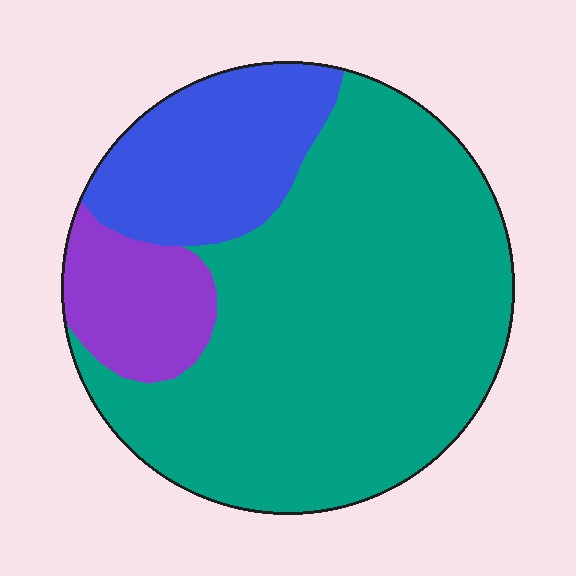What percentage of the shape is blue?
Blue takes up about one fifth (1/5) of the shape.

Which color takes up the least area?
Purple, at roughly 10%.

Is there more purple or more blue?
Blue.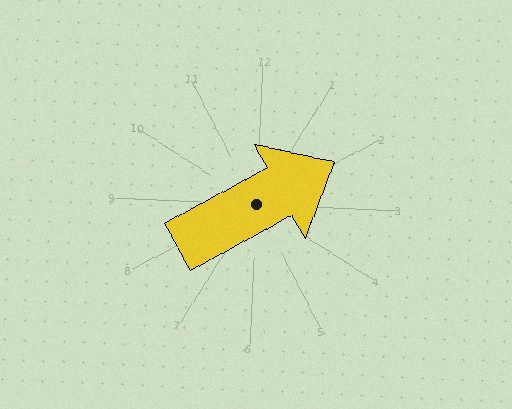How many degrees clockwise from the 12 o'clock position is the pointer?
Approximately 59 degrees.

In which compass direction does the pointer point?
Northeast.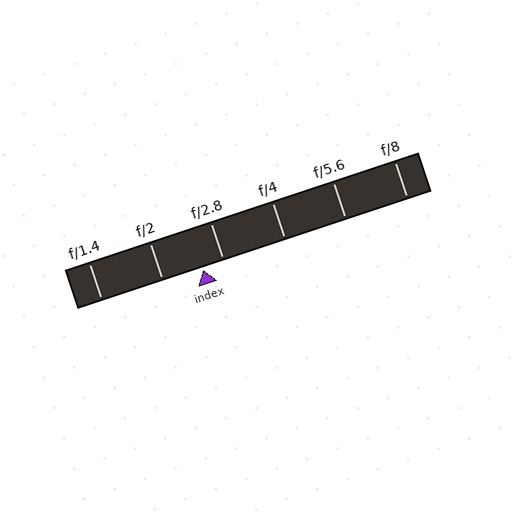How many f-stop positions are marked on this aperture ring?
There are 6 f-stop positions marked.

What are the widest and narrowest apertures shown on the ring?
The widest aperture shown is f/1.4 and the narrowest is f/8.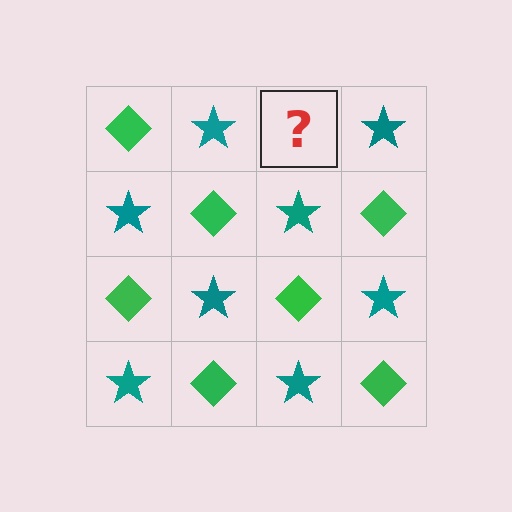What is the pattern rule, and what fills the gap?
The rule is that it alternates green diamond and teal star in a checkerboard pattern. The gap should be filled with a green diamond.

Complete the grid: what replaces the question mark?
The question mark should be replaced with a green diamond.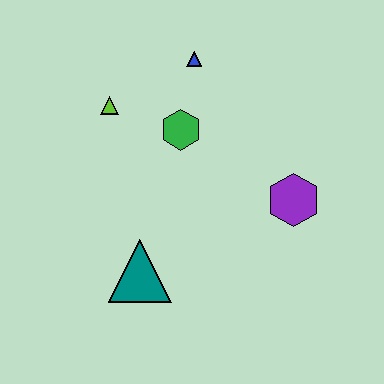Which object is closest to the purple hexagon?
The green hexagon is closest to the purple hexagon.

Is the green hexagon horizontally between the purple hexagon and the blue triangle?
No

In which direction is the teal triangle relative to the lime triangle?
The teal triangle is below the lime triangle.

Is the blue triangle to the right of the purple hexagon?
No